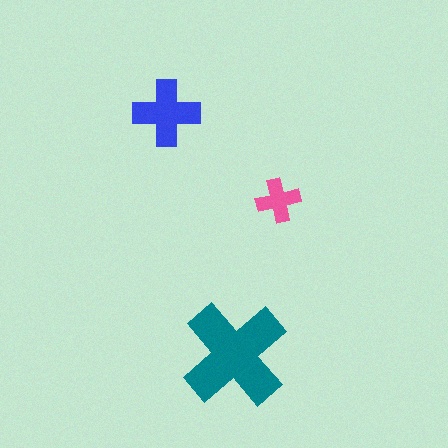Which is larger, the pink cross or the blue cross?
The blue one.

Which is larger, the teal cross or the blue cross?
The teal one.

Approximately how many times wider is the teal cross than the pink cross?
About 2.5 times wider.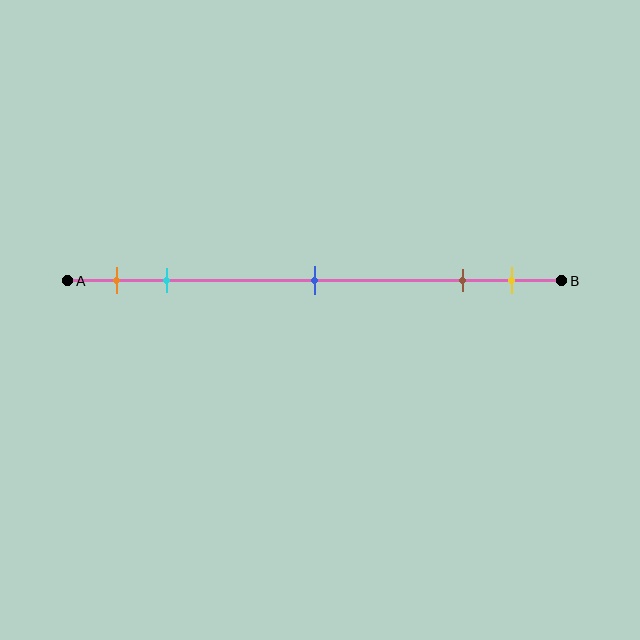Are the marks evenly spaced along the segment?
No, the marks are not evenly spaced.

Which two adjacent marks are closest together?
The brown and yellow marks are the closest adjacent pair.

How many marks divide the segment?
There are 5 marks dividing the segment.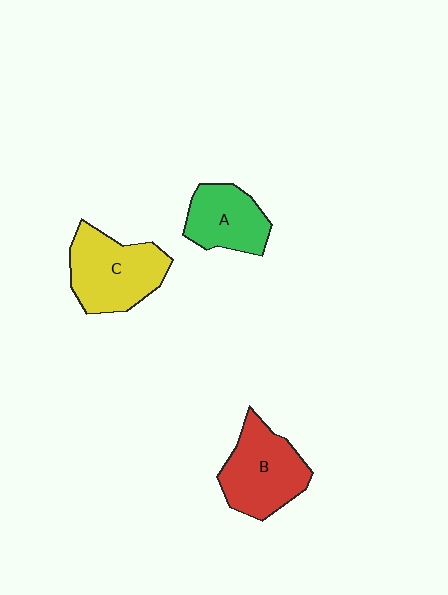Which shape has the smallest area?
Shape A (green).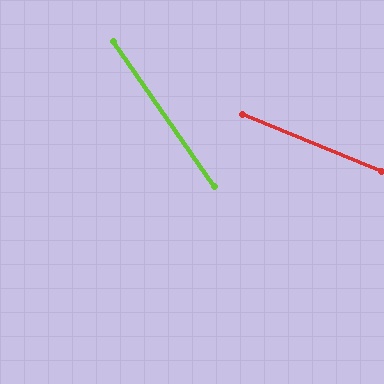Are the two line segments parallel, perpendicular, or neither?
Neither parallel nor perpendicular — they differ by about 33°.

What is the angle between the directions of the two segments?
Approximately 33 degrees.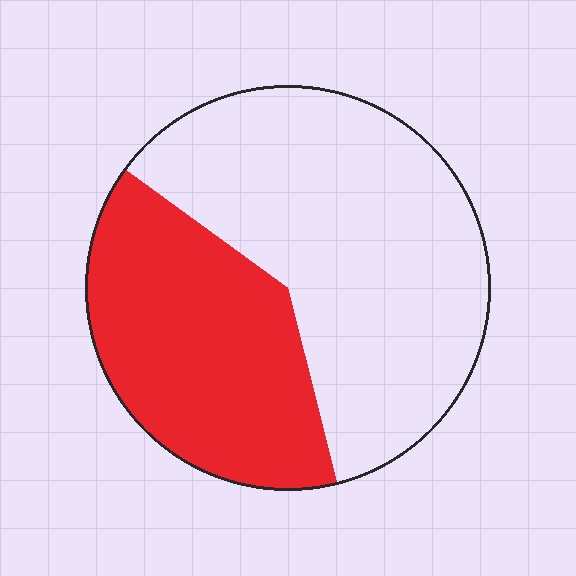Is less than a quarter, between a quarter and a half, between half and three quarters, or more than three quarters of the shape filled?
Between a quarter and a half.